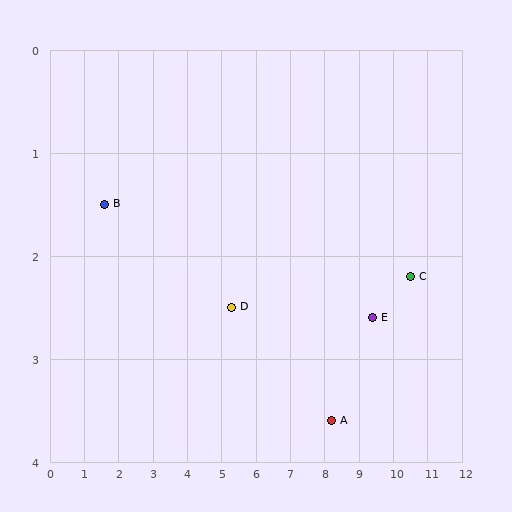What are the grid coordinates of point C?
Point C is at approximately (10.5, 2.2).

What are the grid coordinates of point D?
Point D is at approximately (5.3, 2.5).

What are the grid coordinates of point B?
Point B is at approximately (1.6, 1.5).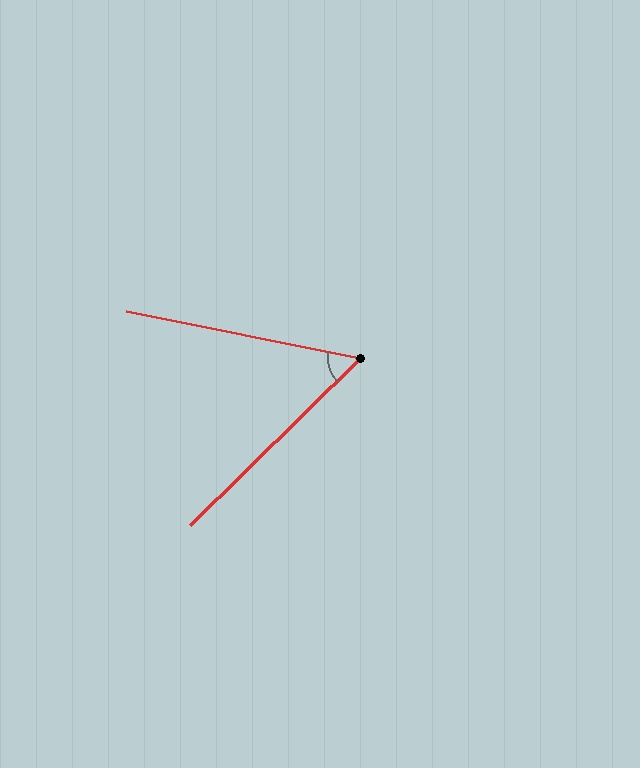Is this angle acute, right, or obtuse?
It is acute.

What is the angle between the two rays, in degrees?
Approximately 56 degrees.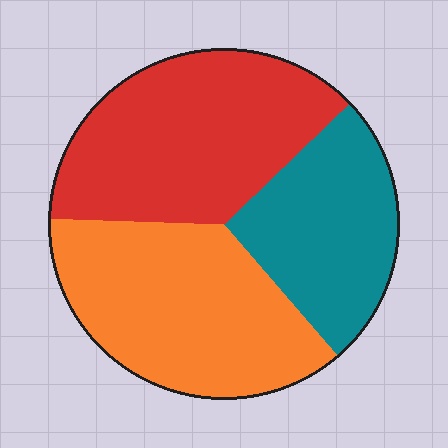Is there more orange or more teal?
Orange.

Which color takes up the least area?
Teal, at roughly 25%.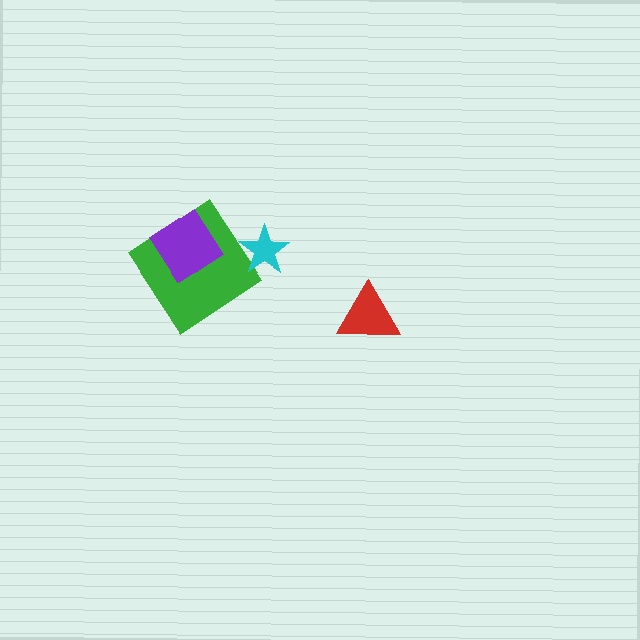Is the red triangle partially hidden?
No, no other shape covers it.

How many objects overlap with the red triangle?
0 objects overlap with the red triangle.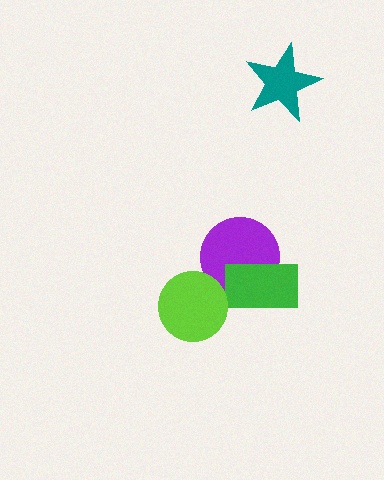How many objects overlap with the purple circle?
1 object overlaps with the purple circle.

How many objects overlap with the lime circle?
0 objects overlap with the lime circle.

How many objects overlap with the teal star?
0 objects overlap with the teal star.